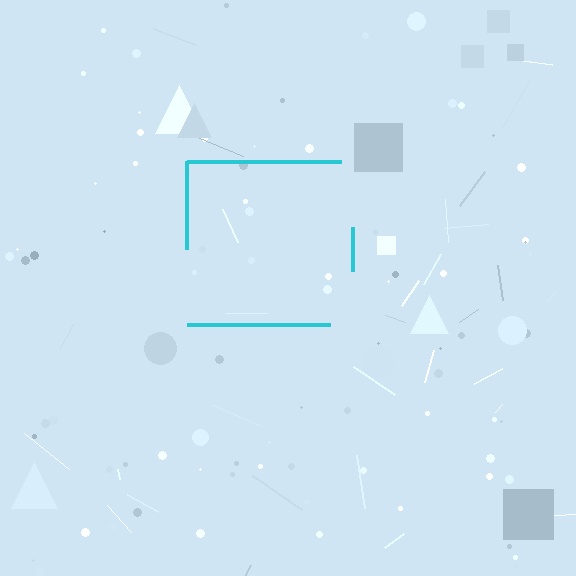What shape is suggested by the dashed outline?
The dashed outline suggests a square.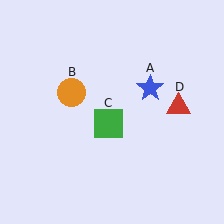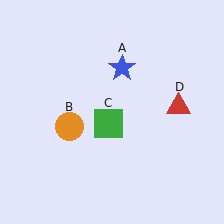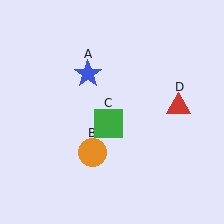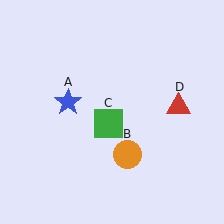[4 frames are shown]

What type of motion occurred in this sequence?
The blue star (object A), orange circle (object B) rotated counterclockwise around the center of the scene.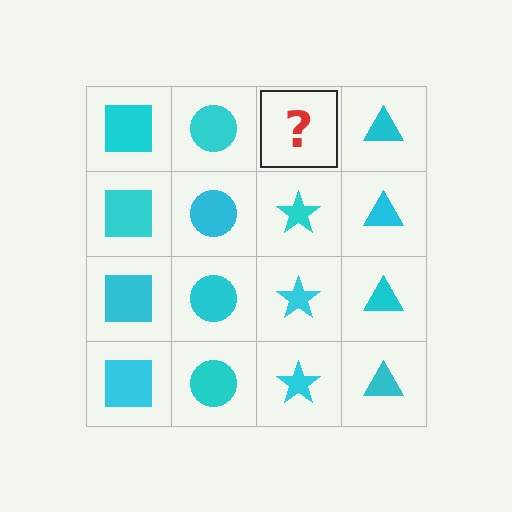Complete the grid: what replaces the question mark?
The question mark should be replaced with a cyan star.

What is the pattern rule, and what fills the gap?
The rule is that each column has a consistent shape. The gap should be filled with a cyan star.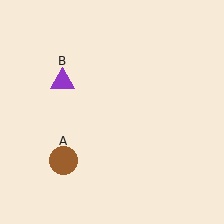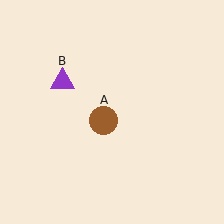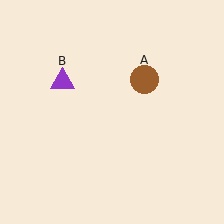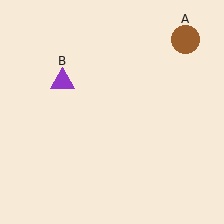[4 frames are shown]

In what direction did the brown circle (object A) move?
The brown circle (object A) moved up and to the right.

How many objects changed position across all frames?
1 object changed position: brown circle (object A).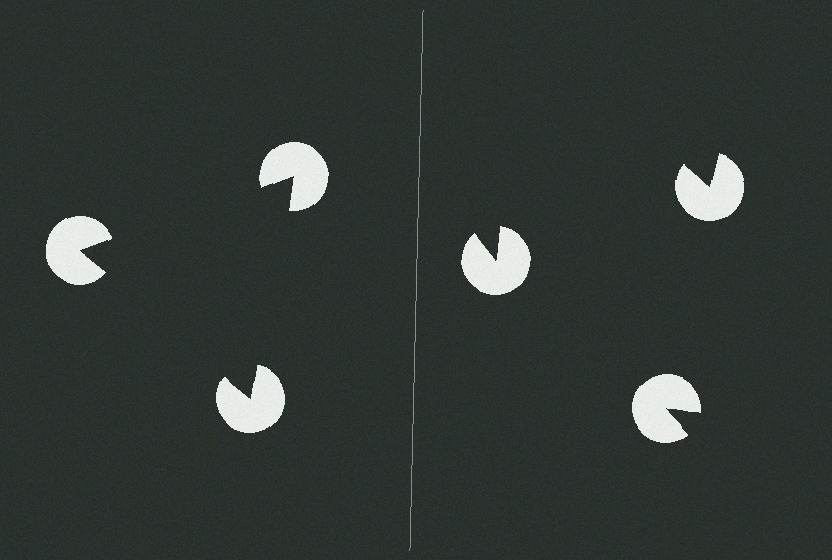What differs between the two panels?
The pac-man discs are positioned identically on both sides; only the wedge orientations differ. On the left they align to a triangle; on the right they are misaligned.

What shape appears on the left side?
An illusory triangle.